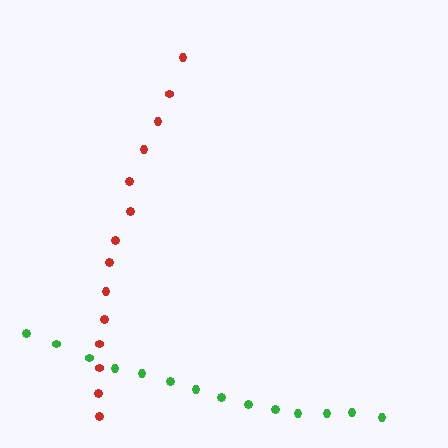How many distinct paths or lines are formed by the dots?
There are 2 distinct paths.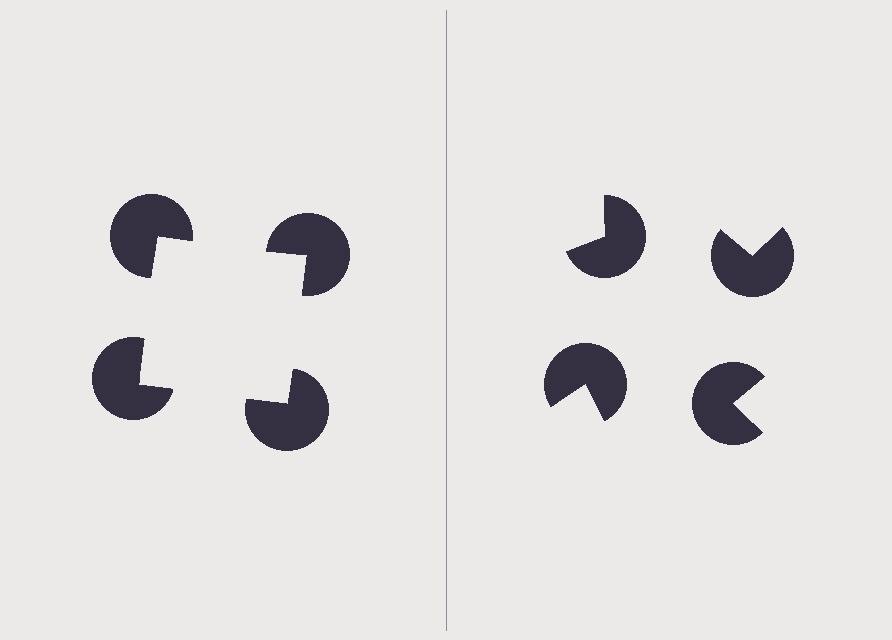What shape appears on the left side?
An illusory square.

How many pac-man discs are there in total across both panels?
8 — 4 on each side.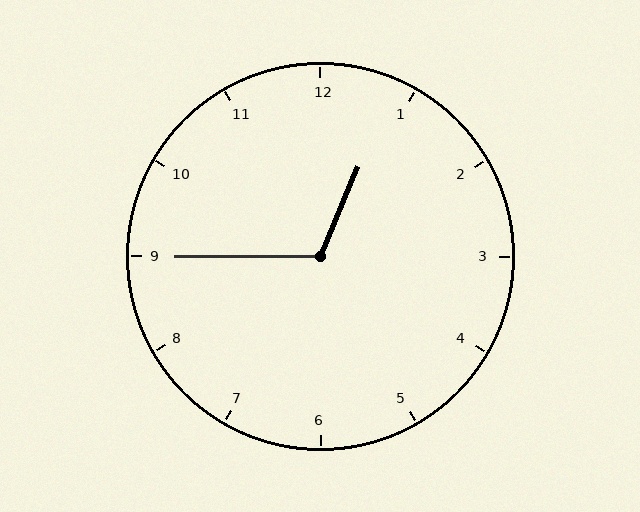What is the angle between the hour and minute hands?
Approximately 112 degrees.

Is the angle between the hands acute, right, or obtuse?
It is obtuse.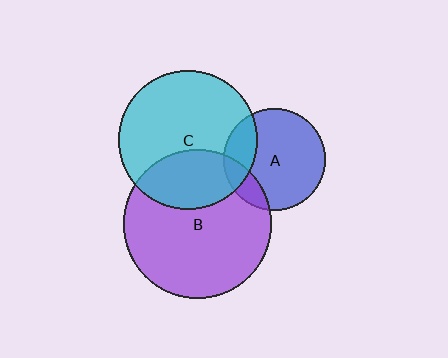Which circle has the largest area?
Circle B (purple).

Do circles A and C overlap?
Yes.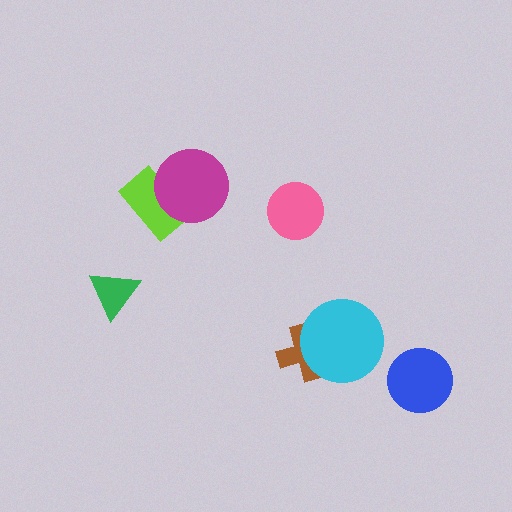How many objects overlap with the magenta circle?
1 object overlaps with the magenta circle.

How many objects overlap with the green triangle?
0 objects overlap with the green triangle.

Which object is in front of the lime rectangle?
The magenta circle is in front of the lime rectangle.